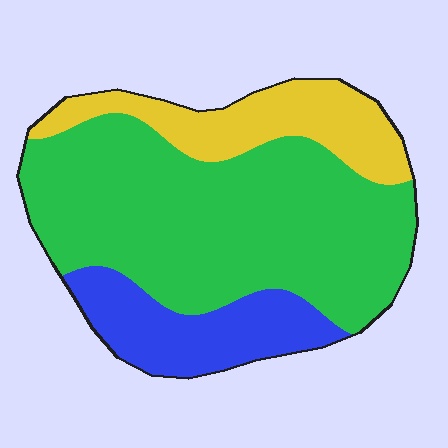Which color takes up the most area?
Green, at roughly 60%.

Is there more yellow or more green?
Green.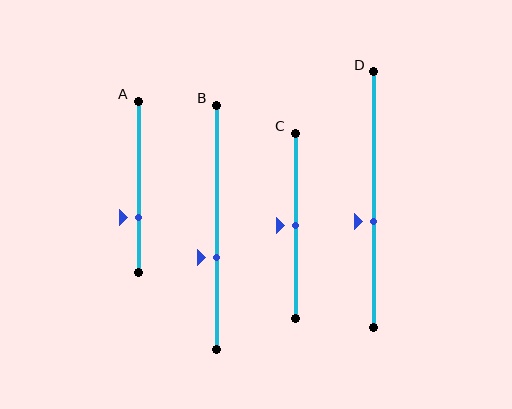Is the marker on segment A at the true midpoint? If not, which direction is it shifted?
No, the marker on segment A is shifted downward by about 18% of the segment length.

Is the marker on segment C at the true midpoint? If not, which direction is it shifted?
Yes, the marker on segment C is at the true midpoint.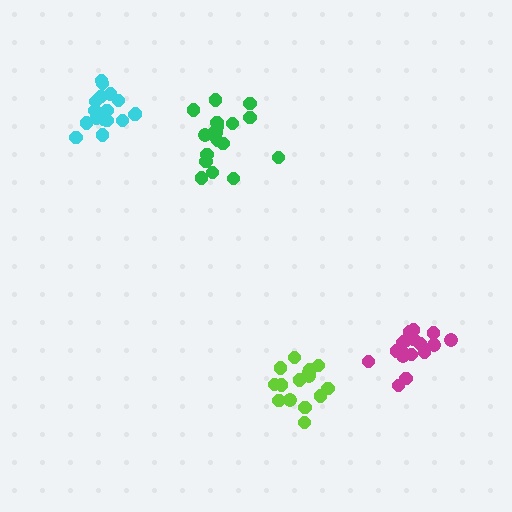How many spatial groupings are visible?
There are 4 spatial groupings.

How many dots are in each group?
Group 1: 15 dots, Group 2: 19 dots, Group 3: 18 dots, Group 4: 17 dots (69 total).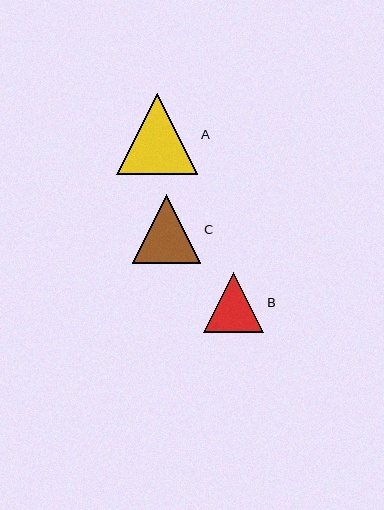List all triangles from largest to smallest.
From largest to smallest: A, C, B.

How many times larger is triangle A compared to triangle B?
Triangle A is approximately 1.4 times the size of triangle B.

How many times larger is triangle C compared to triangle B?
Triangle C is approximately 1.1 times the size of triangle B.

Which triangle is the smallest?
Triangle B is the smallest with a size of approximately 60 pixels.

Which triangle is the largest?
Triangle A is the largest with a size of approximately 82 pixels.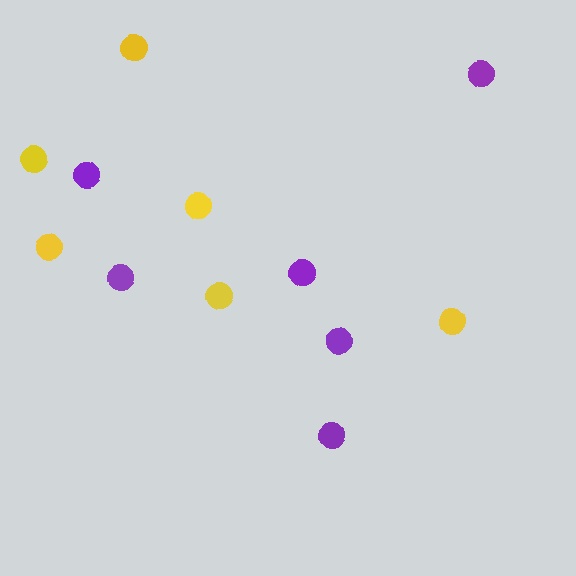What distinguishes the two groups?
There are 2 groups: one group of yellow circles (6) and one group of purple circles (6).